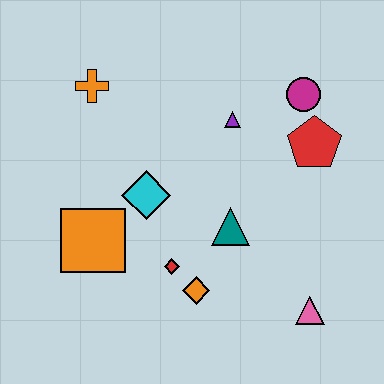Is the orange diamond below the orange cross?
Yes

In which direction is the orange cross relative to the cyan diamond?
The orange cross is above the cyan diamond.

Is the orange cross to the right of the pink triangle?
No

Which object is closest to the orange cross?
The cyan diamond is closest to the orange cross.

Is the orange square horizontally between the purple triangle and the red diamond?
No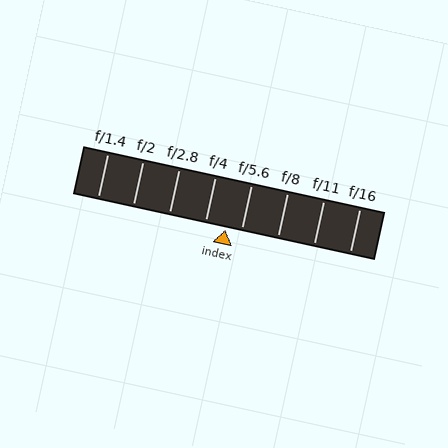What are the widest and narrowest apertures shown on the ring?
The widest aperture shown is f/1.4 and the narrowest is f/16.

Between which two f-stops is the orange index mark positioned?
The index mark is between f/4 and f/5.6.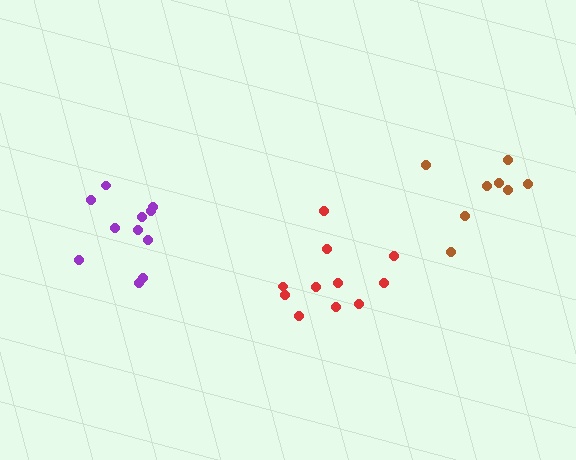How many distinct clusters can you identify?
There are 3 distinct clusters.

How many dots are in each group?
Group 1: 11 dots, Group 2: 11 dots, Group 3: 8 dots (30 total).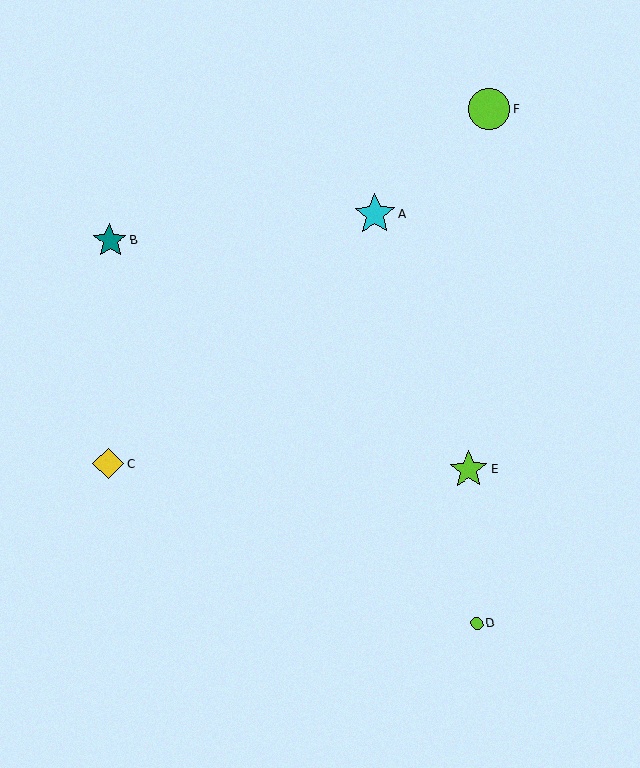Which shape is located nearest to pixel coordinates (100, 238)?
The teal star (labeled B) at (110, 241) is nearest to that location.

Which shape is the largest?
The lime circle (labeled F) is the largest.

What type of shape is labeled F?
Shape F is a lime circle.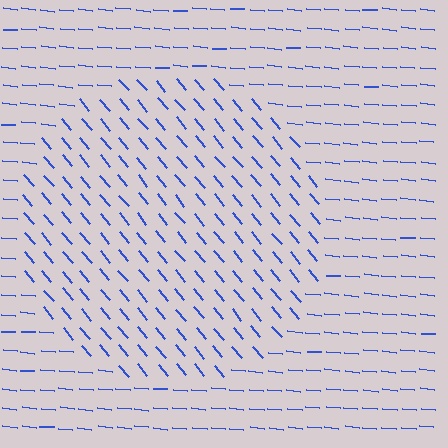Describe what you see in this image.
The image is filled with small blue line segments. A circle region in the image has lines oriented differently from the surrounding lines, creating a visible texture boundary.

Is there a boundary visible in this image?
Yes, there is a texture boundary formed by a change in line orientation.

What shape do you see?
I see a circle.